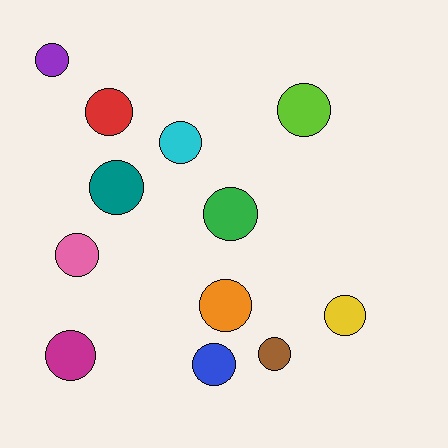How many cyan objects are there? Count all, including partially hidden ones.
There is 1 cyan object.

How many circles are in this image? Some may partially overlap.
There are 12 circles.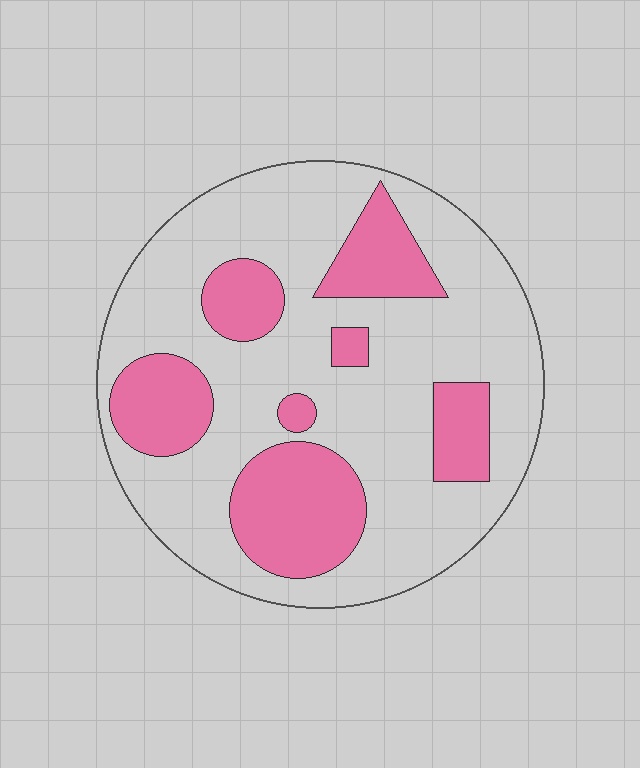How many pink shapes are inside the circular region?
7.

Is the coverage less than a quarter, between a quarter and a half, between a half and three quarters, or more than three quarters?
Between a quarter and a half.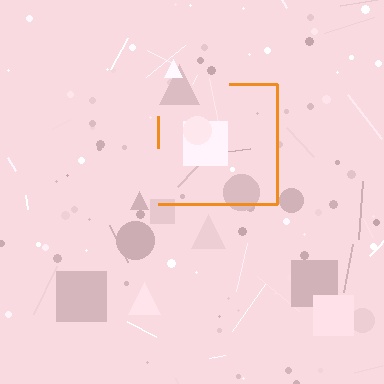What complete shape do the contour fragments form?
The contour fragments form a square.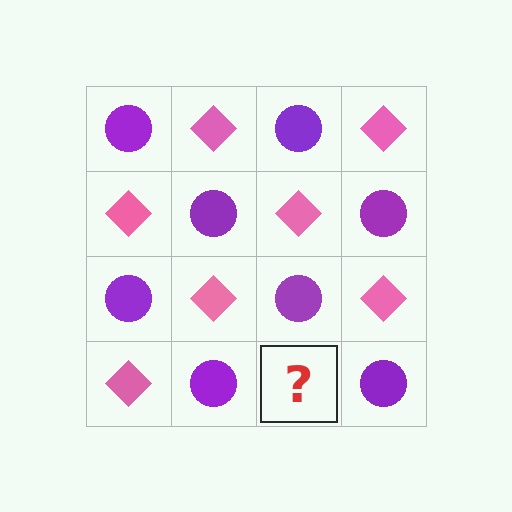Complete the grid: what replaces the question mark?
The question mark should be replaced with a pink diamond.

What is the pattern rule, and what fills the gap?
The rule is that it alternates purple circle and pink diamond in a checkerboard pattern. The gap should be filled with a pink diamond.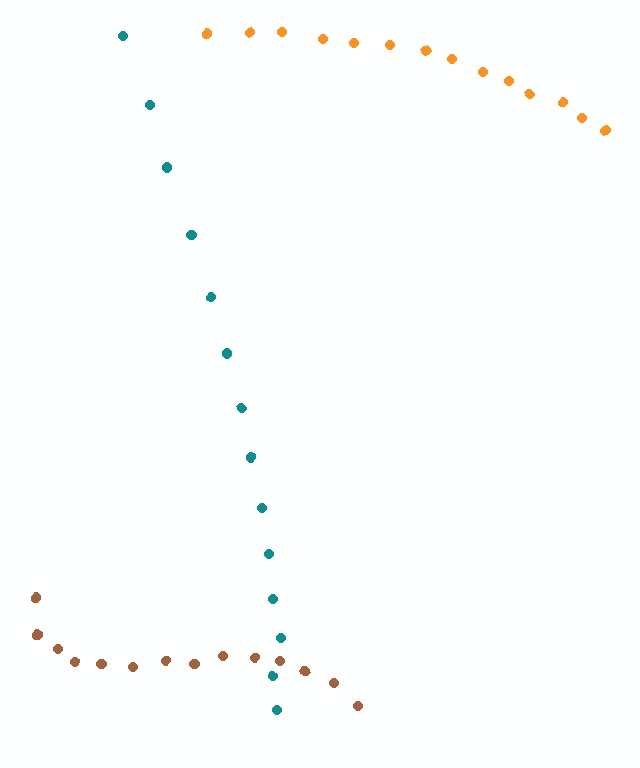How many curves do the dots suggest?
There are 3 distinct paths.